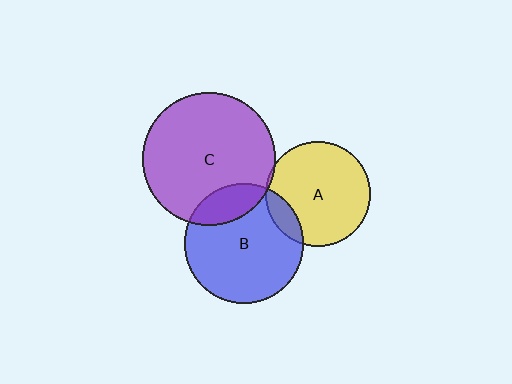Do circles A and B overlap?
Yes.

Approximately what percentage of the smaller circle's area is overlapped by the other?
Approximately 15%.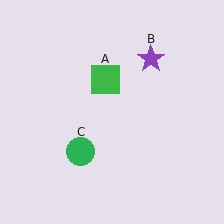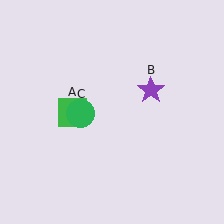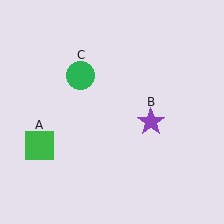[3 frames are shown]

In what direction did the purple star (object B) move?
The purple star (object B) moved down.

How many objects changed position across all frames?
3 objects changed position: green square (object A), purple star (object B), green circle (object C).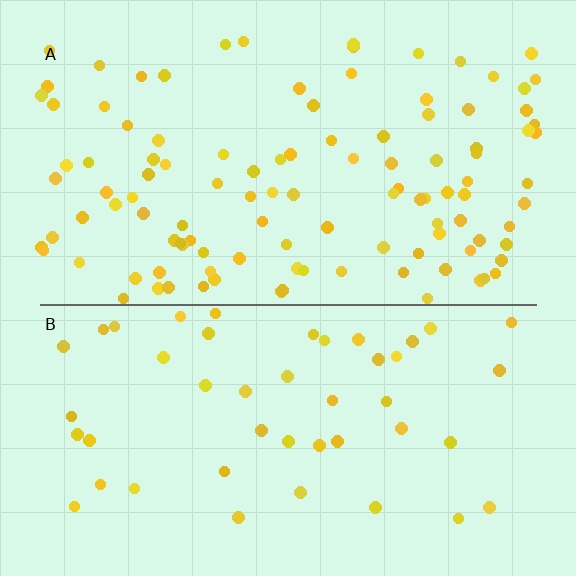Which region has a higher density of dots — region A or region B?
A (the top).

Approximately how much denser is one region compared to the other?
Approximately 2.4× — region A over region B.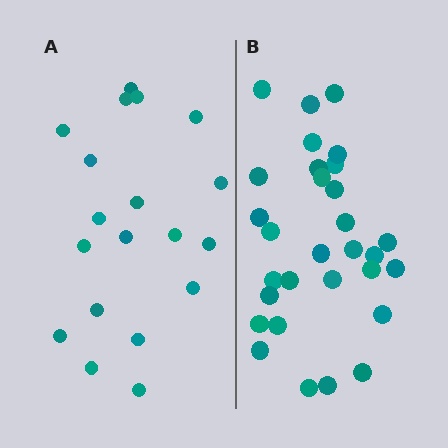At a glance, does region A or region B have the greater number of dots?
Region B (the right region) has more dots.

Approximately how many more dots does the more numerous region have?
Region B has roughly 12 or so more dots than region A.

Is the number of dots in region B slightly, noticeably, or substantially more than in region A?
Region B has substantially more. The ratio is roughly 1.6 to 1.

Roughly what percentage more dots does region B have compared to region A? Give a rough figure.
About 60% more.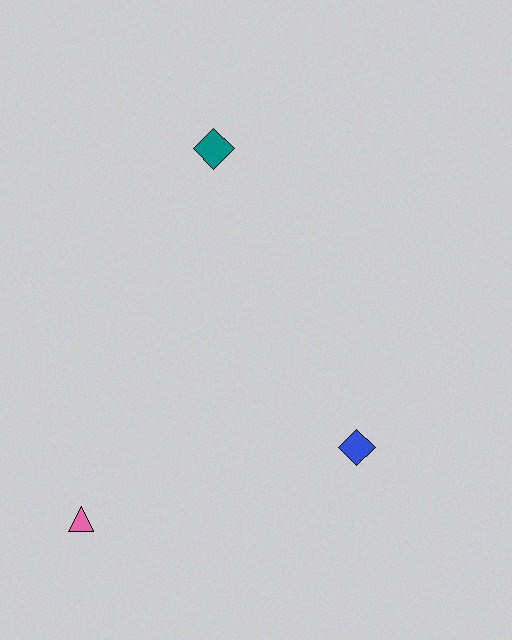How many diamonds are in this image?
There are 2 diamonds.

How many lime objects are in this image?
There are no lime objects.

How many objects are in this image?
There are 3 objects.